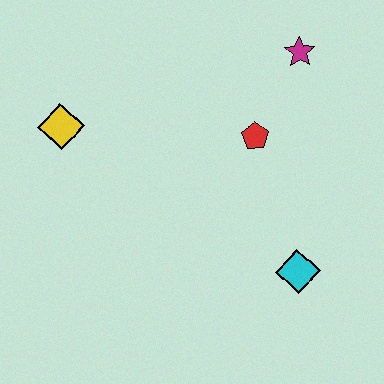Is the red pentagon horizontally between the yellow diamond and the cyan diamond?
Yes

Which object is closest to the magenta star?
The red pentagon is closest to the magenta star.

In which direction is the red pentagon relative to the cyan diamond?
The red pentagon is above the cyan diamond.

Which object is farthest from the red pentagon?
The yellow diamond is farthest from the red pentagon.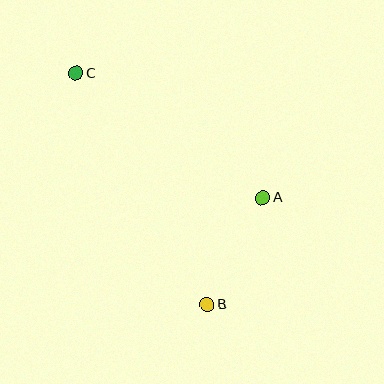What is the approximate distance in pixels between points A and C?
The distance between A and C is approximately 224 pixels.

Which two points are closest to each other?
Points A and B are closest to each other.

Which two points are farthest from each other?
Points B and C are farthest from each other.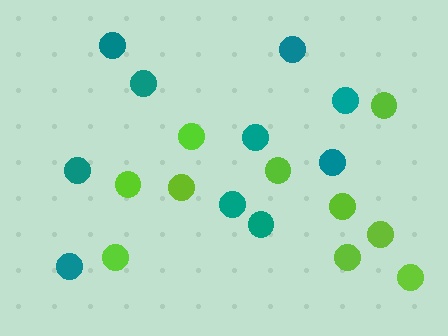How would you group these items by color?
There are 2 groups: one group of teal circles (10) and one group of lime circles (10).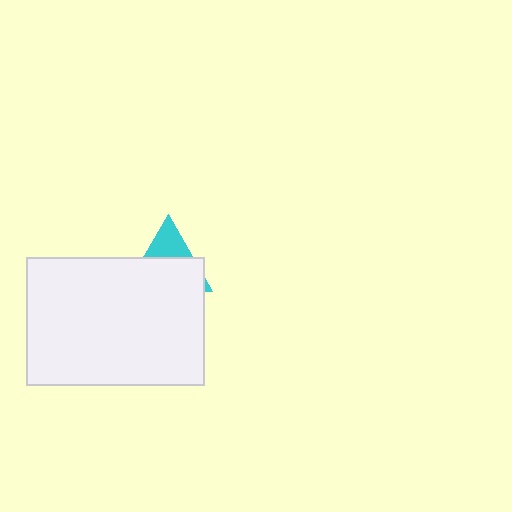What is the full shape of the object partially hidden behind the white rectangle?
The partially hidden object is a cyan triangle.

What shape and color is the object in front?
The object in front is a white rectangle.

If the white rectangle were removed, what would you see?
You would see the complete cyan triangle.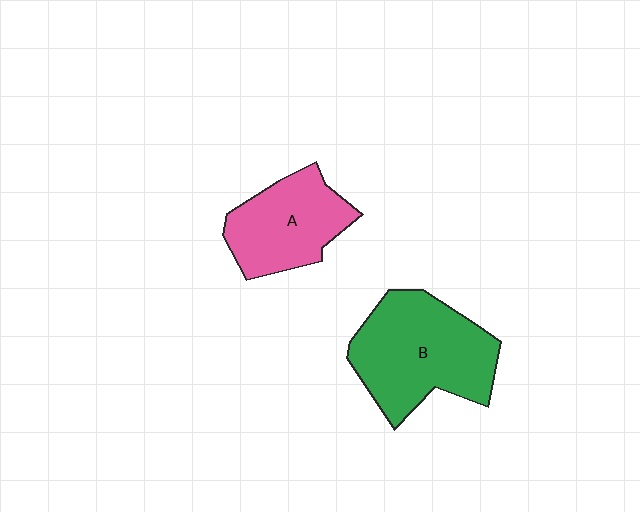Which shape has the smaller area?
Shape A (pink).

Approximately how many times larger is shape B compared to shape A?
Approximately 1.4 times.